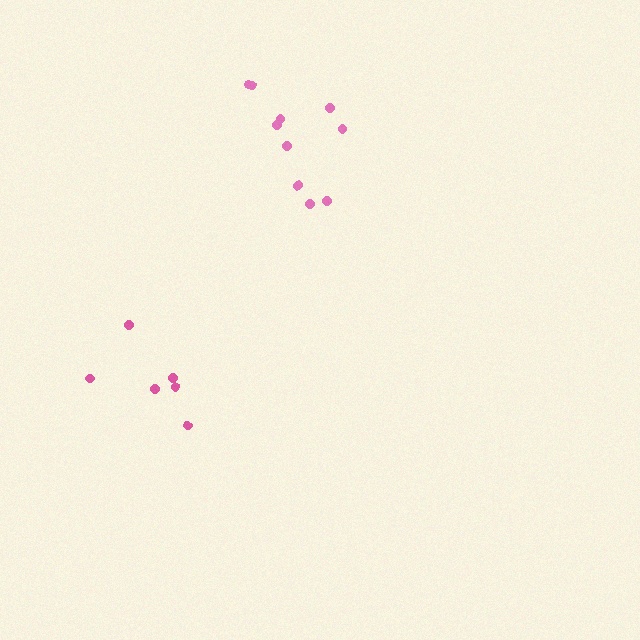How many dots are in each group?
Group 1: 10 dots, Group 2: 6 dots (16 total).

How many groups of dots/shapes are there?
There are 2 groups.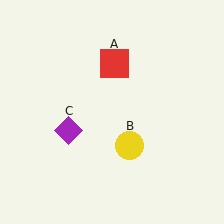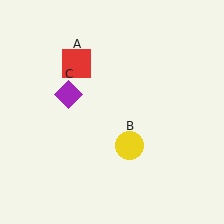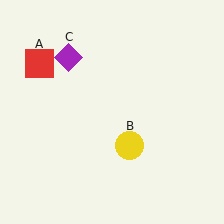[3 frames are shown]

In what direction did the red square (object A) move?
The red square (object A) moved left.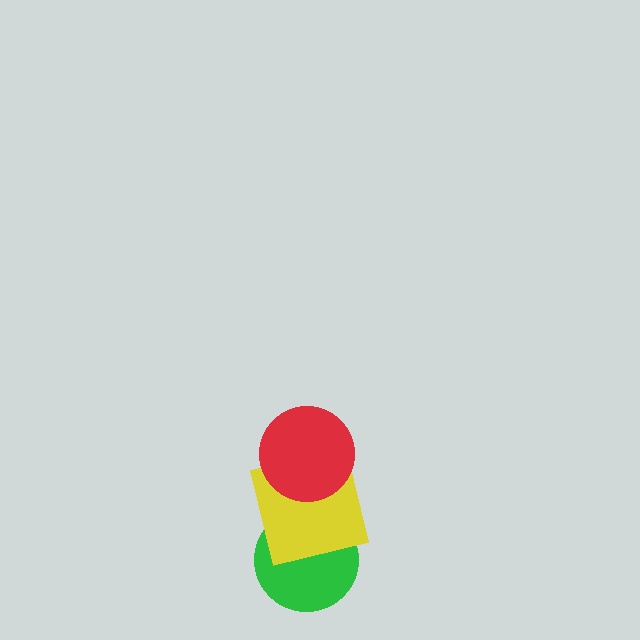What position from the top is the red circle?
The red circle is 1st from the top.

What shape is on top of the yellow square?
The red circle is on top of the yellow square.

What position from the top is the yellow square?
The yellow square is 2nd from the top.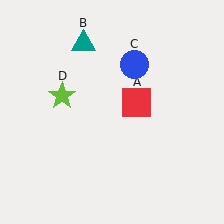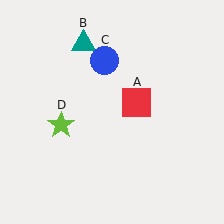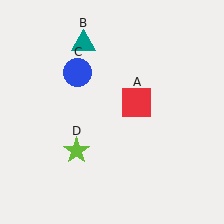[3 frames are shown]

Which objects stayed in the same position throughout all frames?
Red square (object A) and teal triangle (object B) remained stationary.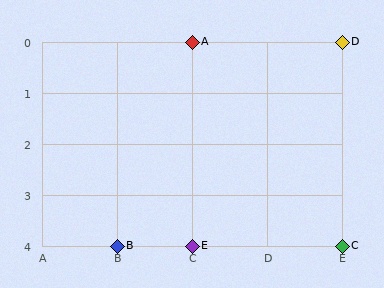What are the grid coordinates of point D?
Point D is at grid coordinates (E, 0).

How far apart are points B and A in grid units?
Points B and A are 1 column and 4 rows apart (about 4.1 grid units diagonally).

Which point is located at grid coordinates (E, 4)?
Point C is at (E, 4).